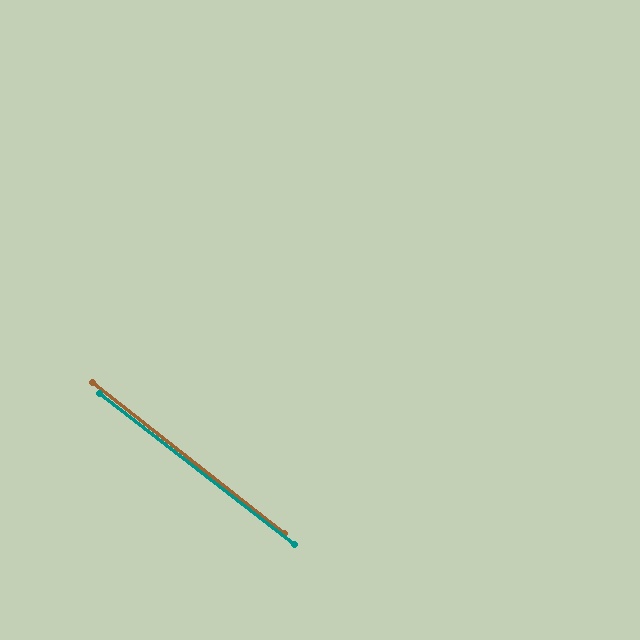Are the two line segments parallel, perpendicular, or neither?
Parallel — their directions differ by only 0.5°.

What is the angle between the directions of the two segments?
Approximately 0 degrees.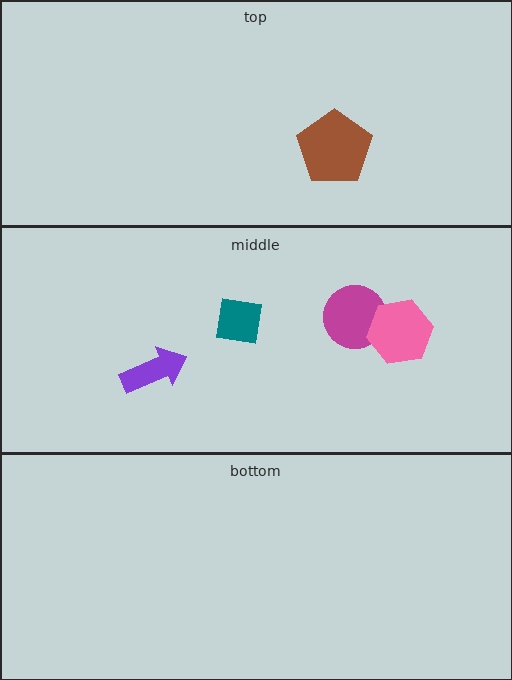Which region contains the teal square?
The middle region.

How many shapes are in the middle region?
4.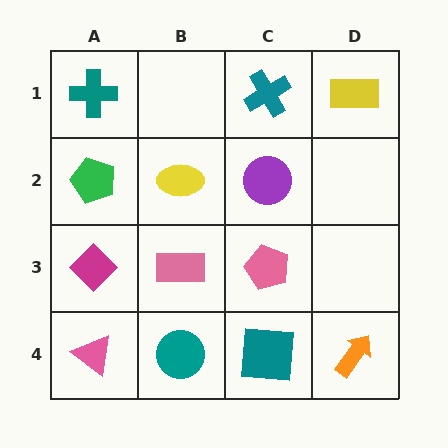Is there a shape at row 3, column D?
No, that cell is empty.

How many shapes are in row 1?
3 shapes.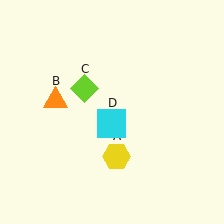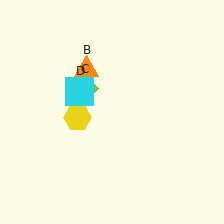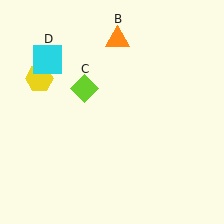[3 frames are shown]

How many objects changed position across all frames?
3 objects changed position: yellow hexagon (object A), orange triangle (object B), cyan square (object D).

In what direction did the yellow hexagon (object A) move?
The yellow hexagon (object A) moved up and to the left.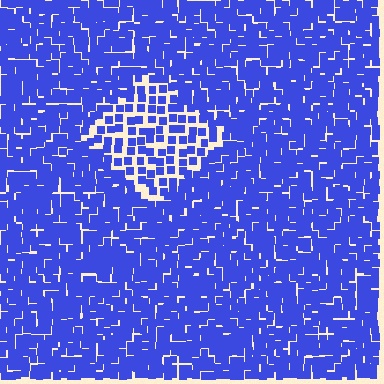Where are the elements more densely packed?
The elements are more densely packed outside the diamond boundary.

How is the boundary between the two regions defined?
The boundary is defined by a change in element density (approximately 2.0x ratio). All elements are the same color, size, and shape.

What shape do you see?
I see a diamond.